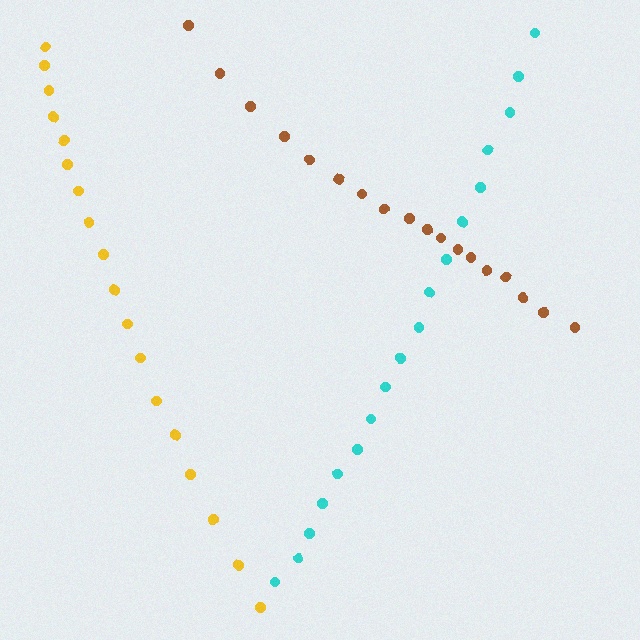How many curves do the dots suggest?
There are 3 distinct paths.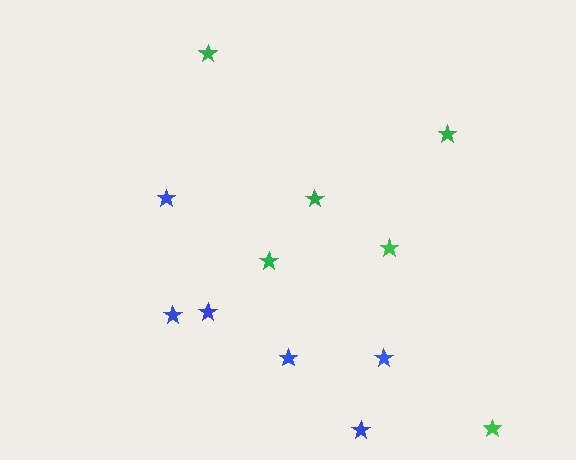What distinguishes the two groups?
There are 2 groups: one group of green stars (6) and one group of blue stars (6).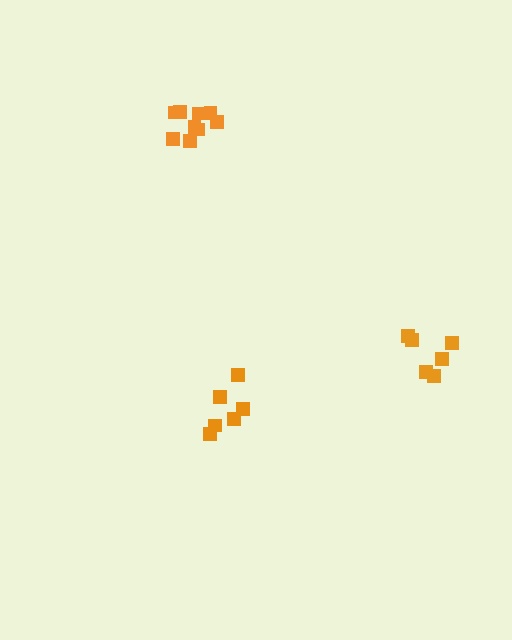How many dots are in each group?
Group 1: 6 dots, Group 2: 9 dots, Group 3: 6 dots (21 total).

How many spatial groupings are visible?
There are 3 spatial groupings.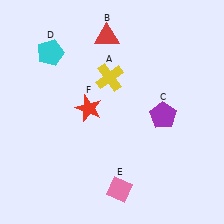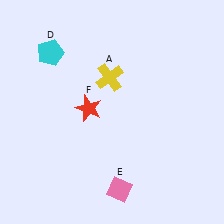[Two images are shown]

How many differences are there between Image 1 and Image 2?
There are 2 differences between the two images.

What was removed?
The red triangle (B), the purple pentagon (C) were removed in Image 2.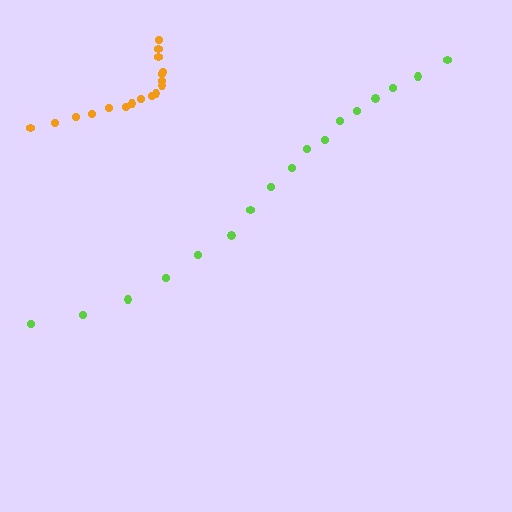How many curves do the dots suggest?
There are 2 distinct paths.